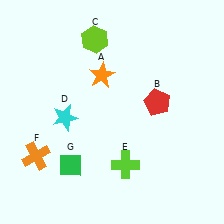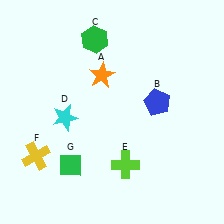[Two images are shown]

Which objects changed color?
B changed from red to blue. C changed from lime to green. F changed from orange to yellow.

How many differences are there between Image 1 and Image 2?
There are 3 differences between the two images.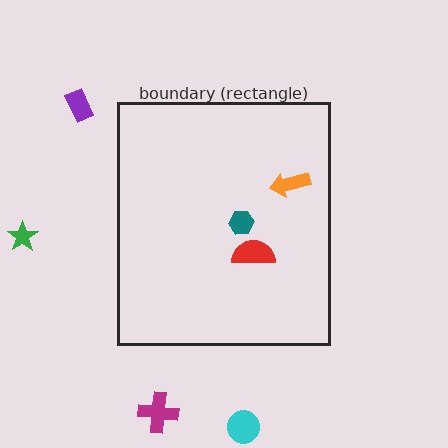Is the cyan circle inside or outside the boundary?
Outside.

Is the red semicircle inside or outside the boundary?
Inside.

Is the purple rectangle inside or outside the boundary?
Outside.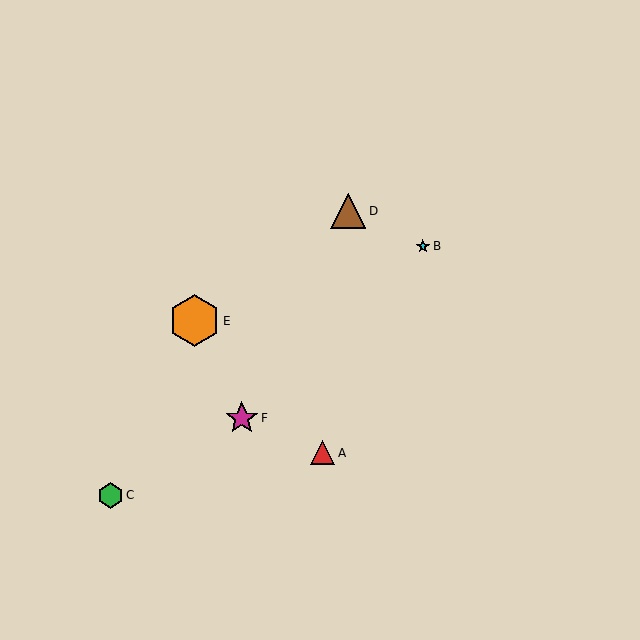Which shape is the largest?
The orange hexagon (labeled E) is the largest.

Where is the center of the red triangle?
The center of the red triangle is at (323, 453).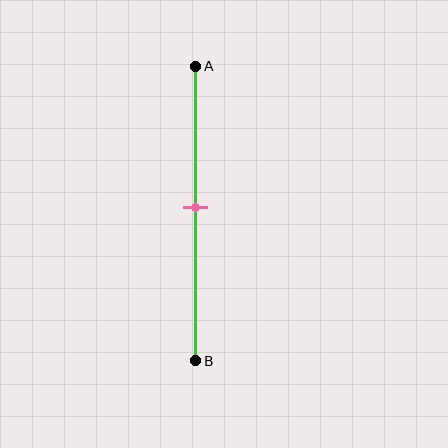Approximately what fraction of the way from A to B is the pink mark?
The pink mark is approximately 50% of the way from A to B.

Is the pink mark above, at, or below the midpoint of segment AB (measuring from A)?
The pink mark is approximately at the midpoint of segment AB.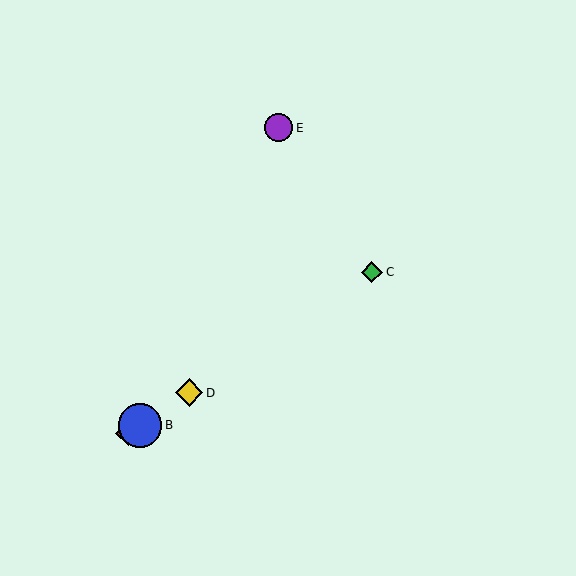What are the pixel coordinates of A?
Object A is at (128, 433).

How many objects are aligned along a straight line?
4 objects (A, B, C, D) are aligned along a straight line.